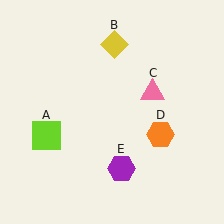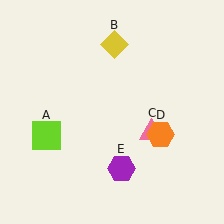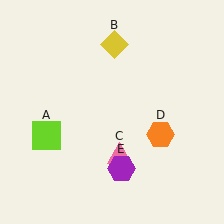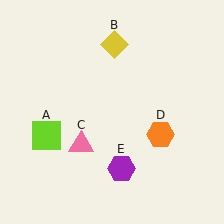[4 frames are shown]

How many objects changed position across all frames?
1 object changed position: pink triangle (object C).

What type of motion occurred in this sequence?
The pink triangle (object C) rotated clockwise around the center of the scene.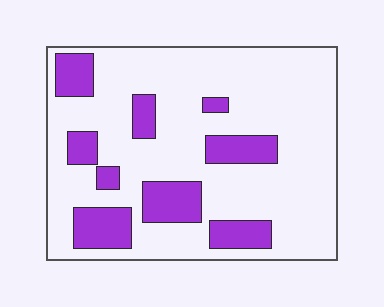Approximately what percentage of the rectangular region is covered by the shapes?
Approximately 20%.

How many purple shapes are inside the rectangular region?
9.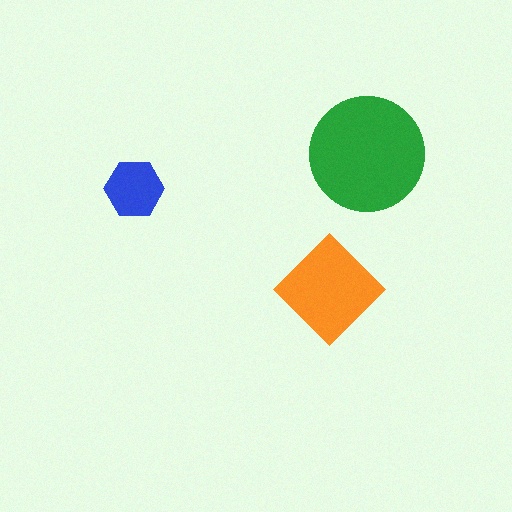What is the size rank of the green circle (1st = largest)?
1st.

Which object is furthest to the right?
The green circle is rightmost.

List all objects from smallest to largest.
The blue hexagon, the orange diamond, the green circle.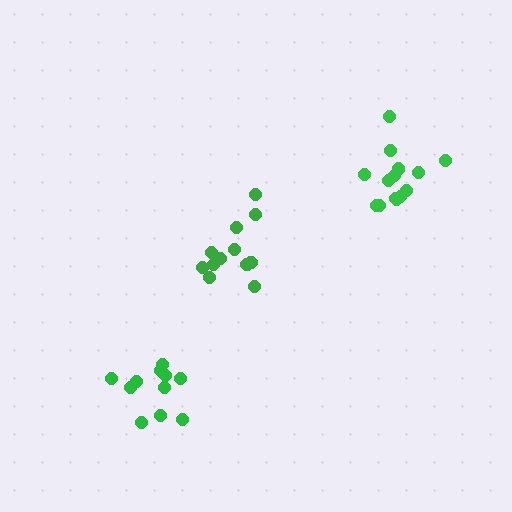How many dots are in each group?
Group 1: 14 dots, Group 2: 11 dots, Group 3: 12 dots (37 total).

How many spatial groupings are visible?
There are 3 spatial groupings.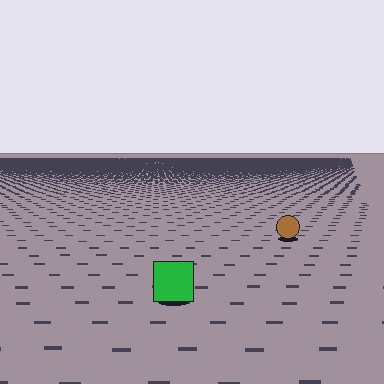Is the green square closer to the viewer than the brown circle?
Yes. The green square is closer — you can tell from the texture gradient: the ground texture is coarser near it.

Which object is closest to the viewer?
The green square is closest. The texture marks near it are larger and more spread out.